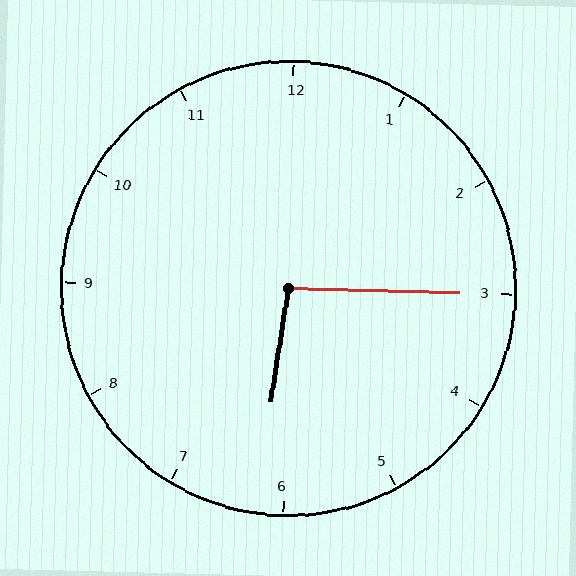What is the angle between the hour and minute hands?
Approximately 98 degrees.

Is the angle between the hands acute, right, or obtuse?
It is obtuse.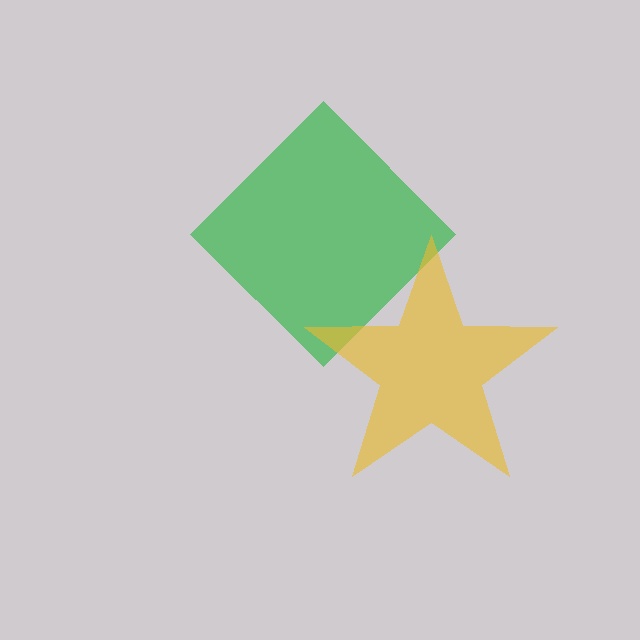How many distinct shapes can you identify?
There are 2 distinct shapes: a green diamond, a yellow star.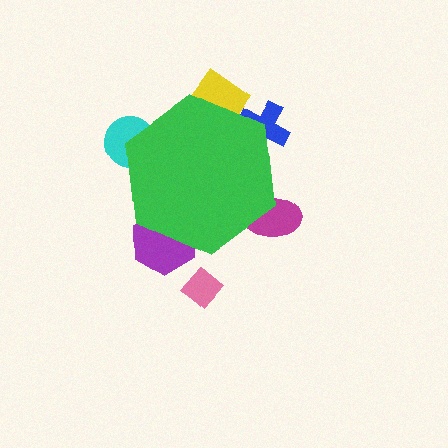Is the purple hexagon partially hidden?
Yes, the purple hexagon is partially hidden behind the green hexagon.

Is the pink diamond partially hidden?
No, the pink diamond is fully visible.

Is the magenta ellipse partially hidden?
Yes, the magenta ellipse is partially hidden behind the green hexagon.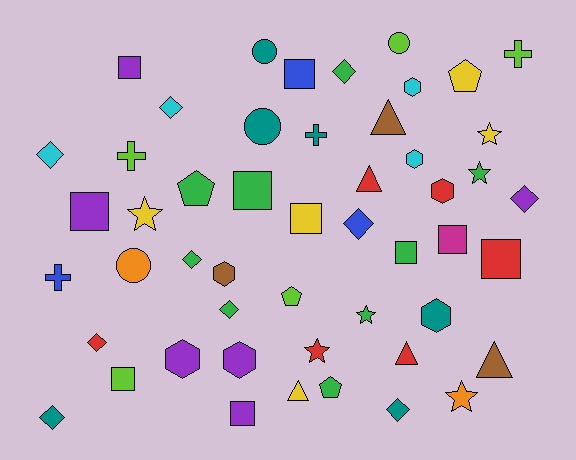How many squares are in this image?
There are 10 squares.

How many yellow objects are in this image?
There are 5 yellow objects.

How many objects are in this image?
There are 50 objects.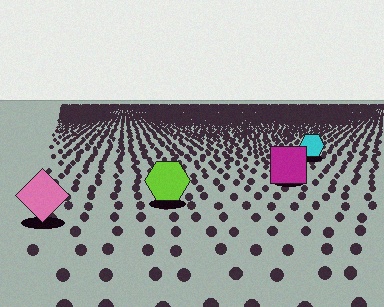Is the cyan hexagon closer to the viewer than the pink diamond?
No. The pink diamond is closer — you can tell from the texture gradient: the ground texture is coarser near it.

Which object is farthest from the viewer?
The cyan hexagon is farthest from the viewer. It appears smaller and the ground texture around it is denser.